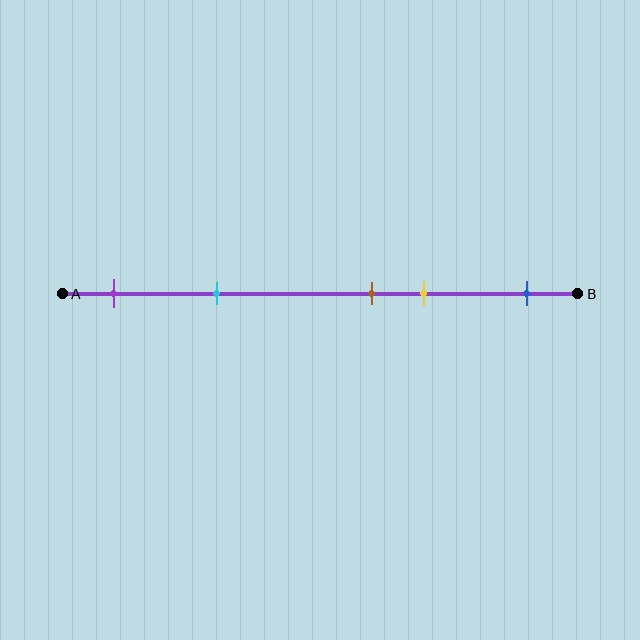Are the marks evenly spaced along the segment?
No, the marks are not evenly spaced.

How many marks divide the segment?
There are 5 marks dividing the segment.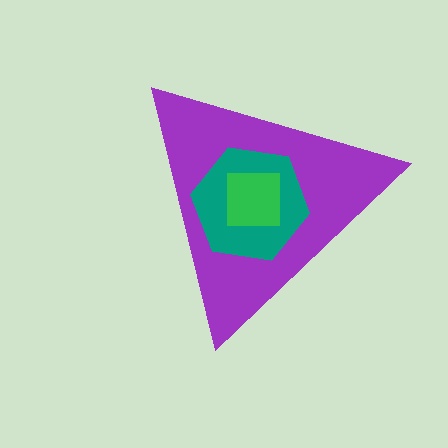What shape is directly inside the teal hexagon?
The green square.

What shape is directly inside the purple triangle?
The teal hexagon.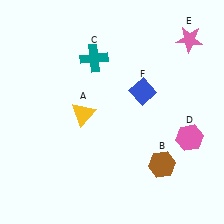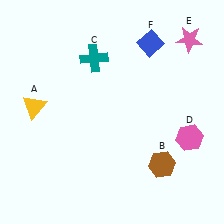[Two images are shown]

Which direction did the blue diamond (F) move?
The blue diamond (F) moved up.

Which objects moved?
The objects that moved are: the yellow triangle (A), the blue diamond (F).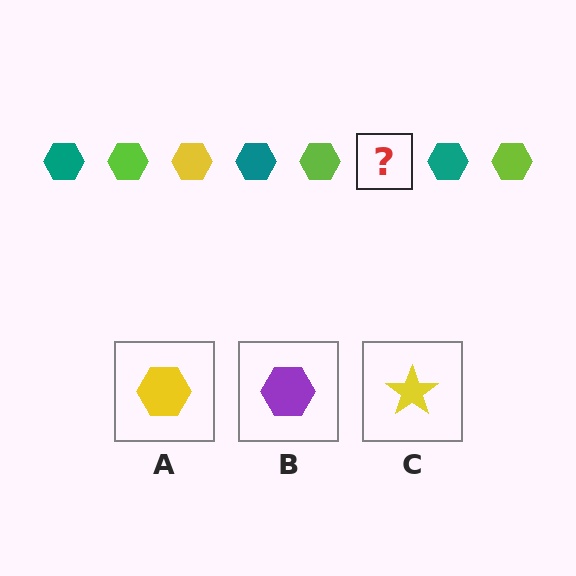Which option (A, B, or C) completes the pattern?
A.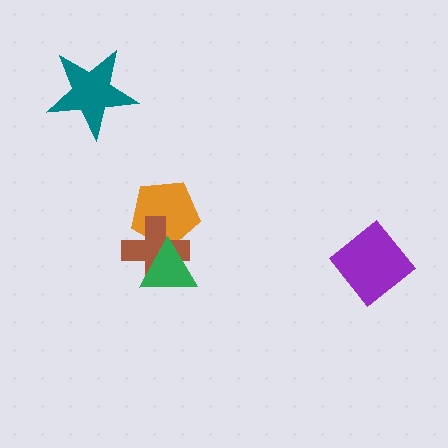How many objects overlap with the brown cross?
2 objects overlap with the brown cross.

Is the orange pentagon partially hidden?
Yes, it is partially covered by another shape.